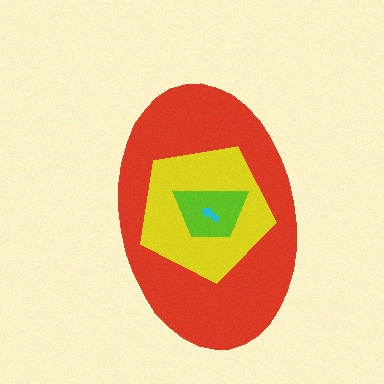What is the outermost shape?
The red ellipse.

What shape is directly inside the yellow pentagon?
The lime trapezoid.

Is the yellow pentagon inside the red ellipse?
Yes.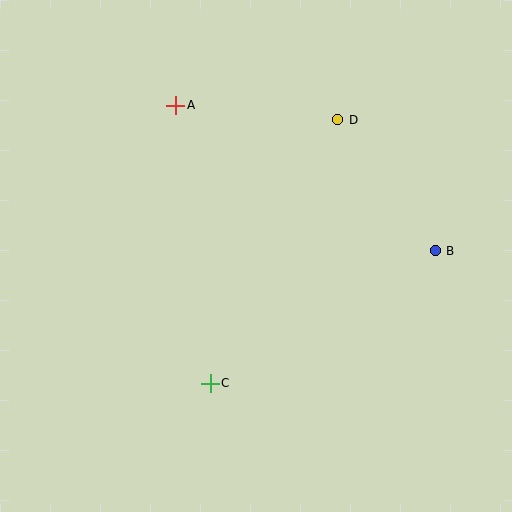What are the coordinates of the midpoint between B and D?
The midpoint between B and D is at (386, 185).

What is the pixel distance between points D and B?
The distance between D and B is 163 pixels.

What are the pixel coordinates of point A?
Point A is at (176, 105).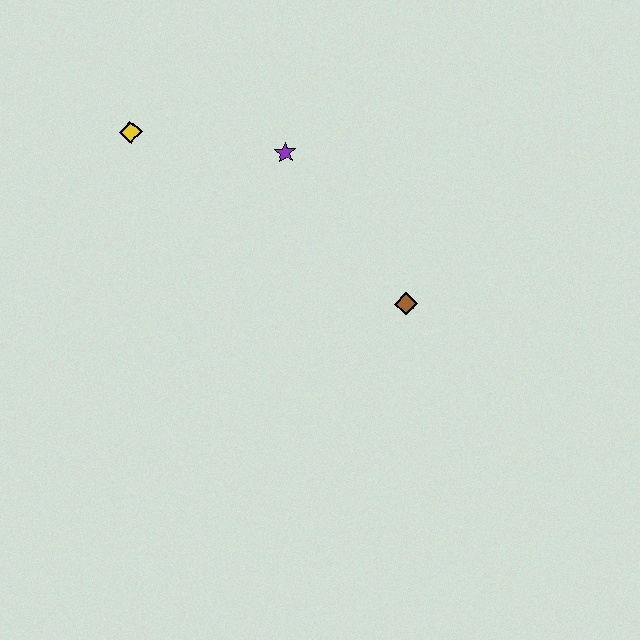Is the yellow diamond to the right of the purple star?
No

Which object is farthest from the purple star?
The brown diamond is farthest from the purple star.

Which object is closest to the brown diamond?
The purple star is closest to the brown diamond.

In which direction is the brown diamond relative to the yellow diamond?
The brown diamond is to the right of the yellow diamond.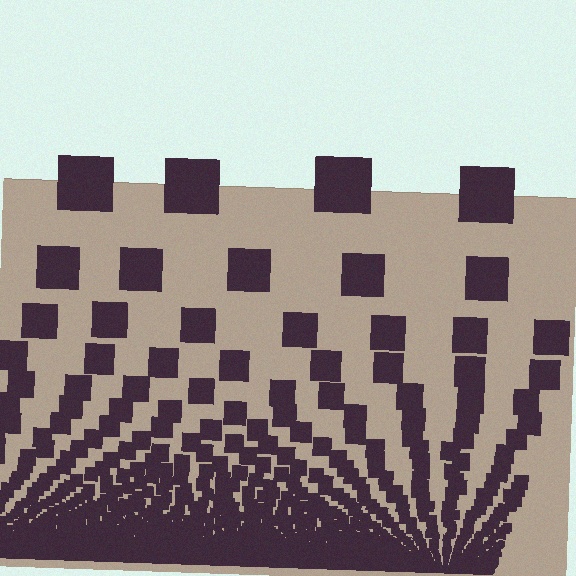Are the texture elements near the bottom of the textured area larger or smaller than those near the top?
Smaller. The gradient is inverted — elements near the bottom are smaller and denser.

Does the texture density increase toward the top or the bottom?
Density increases toward the bottom.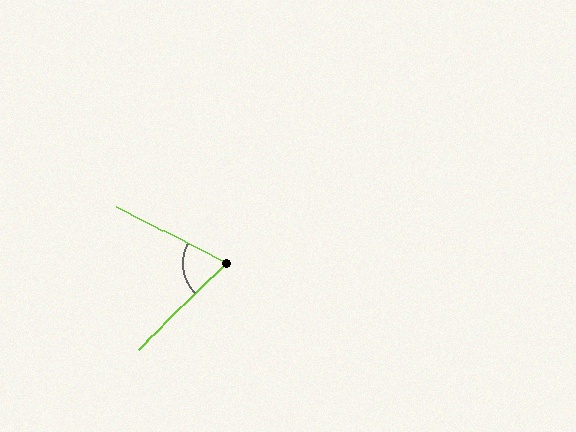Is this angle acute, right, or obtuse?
It is acute.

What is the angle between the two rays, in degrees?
Approximately 72 degrees.